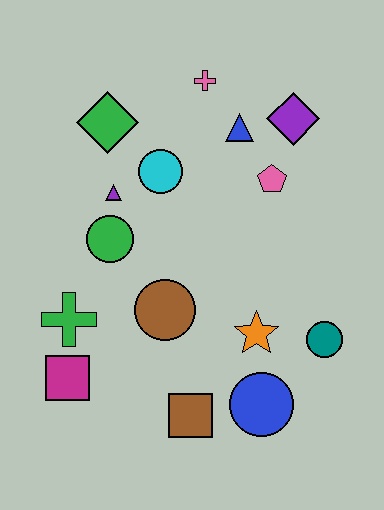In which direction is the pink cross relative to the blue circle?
The pink cross is above the blue circle.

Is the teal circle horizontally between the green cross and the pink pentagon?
No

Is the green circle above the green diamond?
No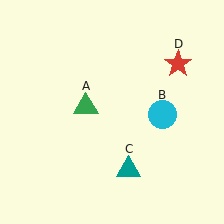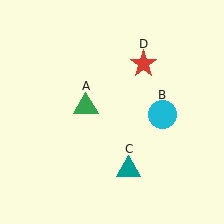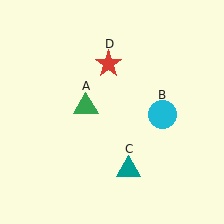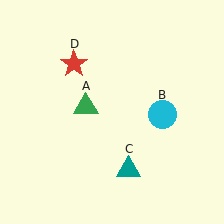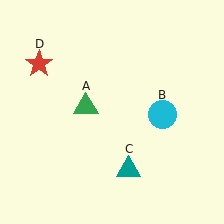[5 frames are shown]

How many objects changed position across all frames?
1 object changed position: red star (object D).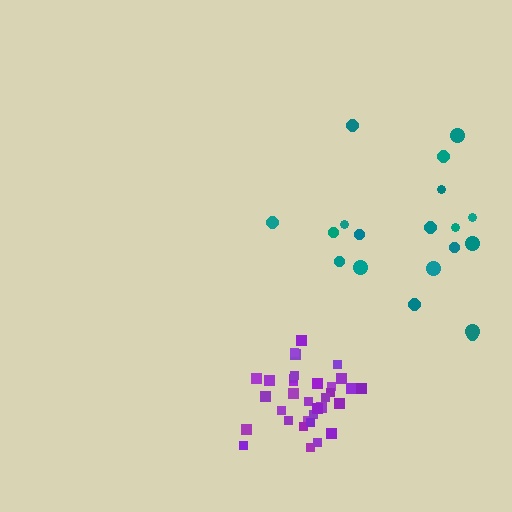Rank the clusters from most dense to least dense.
purple, teal.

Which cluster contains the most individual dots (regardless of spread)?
Purple (34).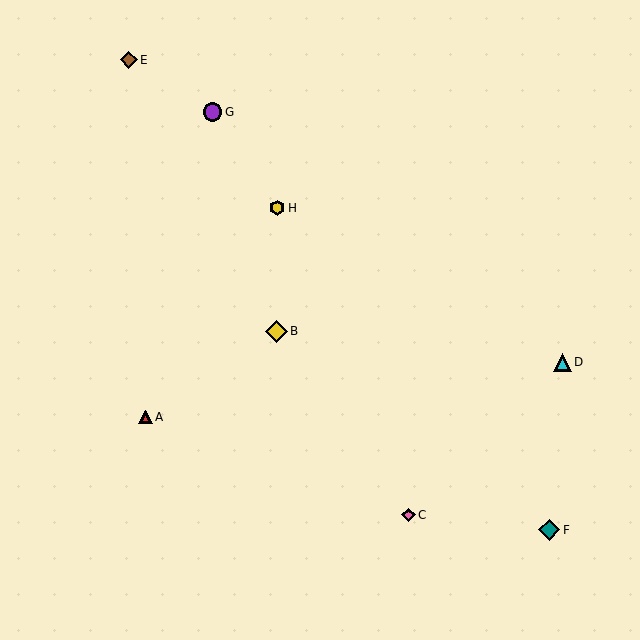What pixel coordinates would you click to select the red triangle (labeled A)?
Click at (145, 417) to select the red triangle A.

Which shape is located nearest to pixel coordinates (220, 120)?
The purple circle (labeled G) at (213, 112) is nearest to that location.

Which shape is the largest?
The yellow diamond (labeled B) is the largest.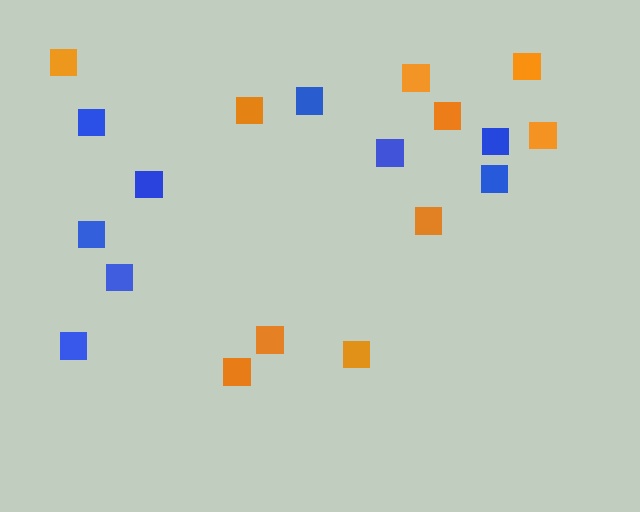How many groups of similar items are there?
There are 2 groups: one group of blue squares (9) and one group of orange squares (10).